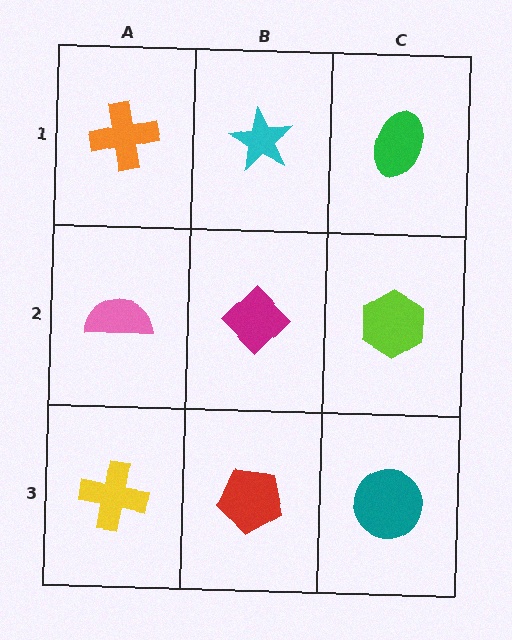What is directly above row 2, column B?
A cyan star.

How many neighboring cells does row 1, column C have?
2.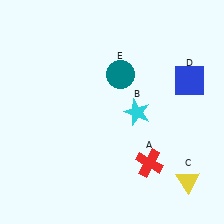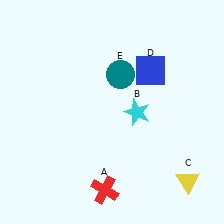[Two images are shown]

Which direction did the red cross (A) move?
The red cross (A) moved left.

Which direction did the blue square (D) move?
The blue square (D) moved left.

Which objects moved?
The objects that moved are: the red cross (A), the blue square (D).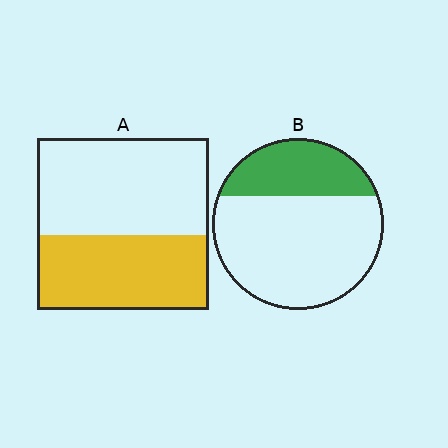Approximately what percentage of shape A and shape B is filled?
A is approximately 45% and B is approximately 30%.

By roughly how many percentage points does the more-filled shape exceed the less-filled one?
By roughly 15 percentage points (A over B).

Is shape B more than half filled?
No.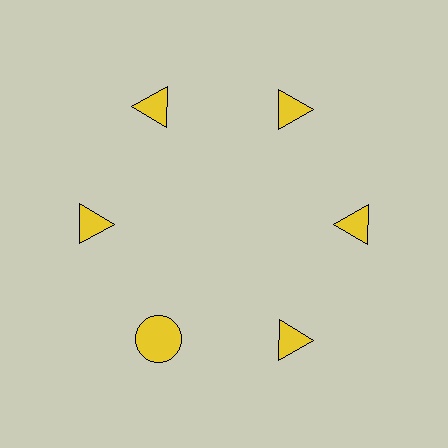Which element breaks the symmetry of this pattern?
The yellow circle at roughly the 7 o'clock position breaks the symmetry. All other shapes are yellow triangles.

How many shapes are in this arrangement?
There are 6 shapes arranged in a ring pattern.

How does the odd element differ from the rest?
It has a different shape: circle instead of triangle.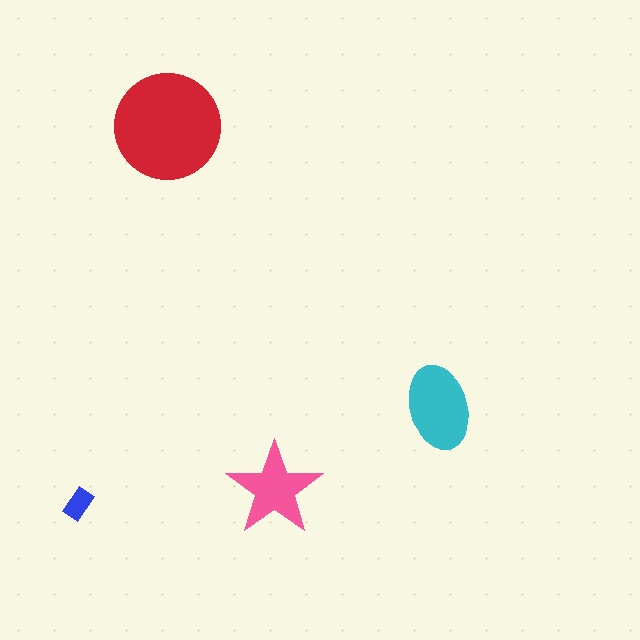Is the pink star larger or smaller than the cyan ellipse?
Smaller.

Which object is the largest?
The red circle.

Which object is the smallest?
The blue rectangle.